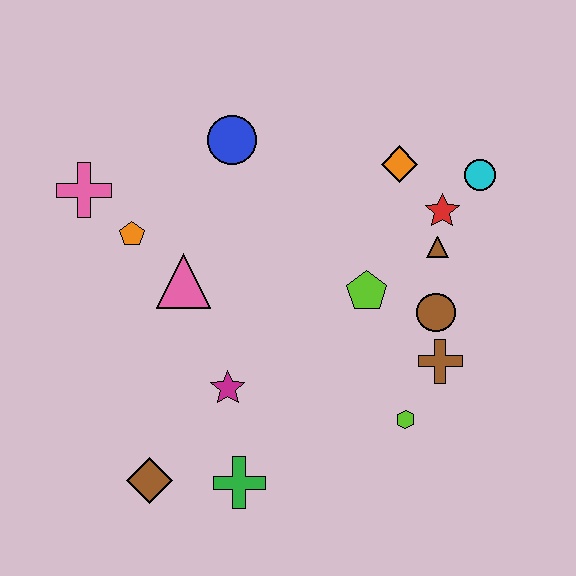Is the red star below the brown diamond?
No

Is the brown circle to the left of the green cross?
No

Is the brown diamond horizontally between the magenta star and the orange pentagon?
Yes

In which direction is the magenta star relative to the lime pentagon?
The magenta star is to the left of the lime pentagon.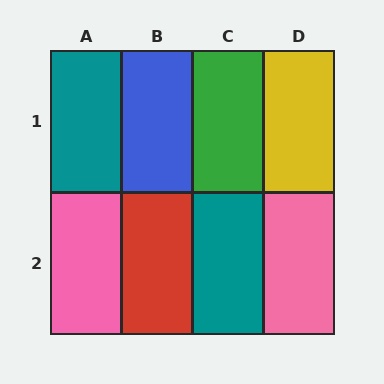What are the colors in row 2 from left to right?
Pink, red, teal, pink.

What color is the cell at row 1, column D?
Yellow.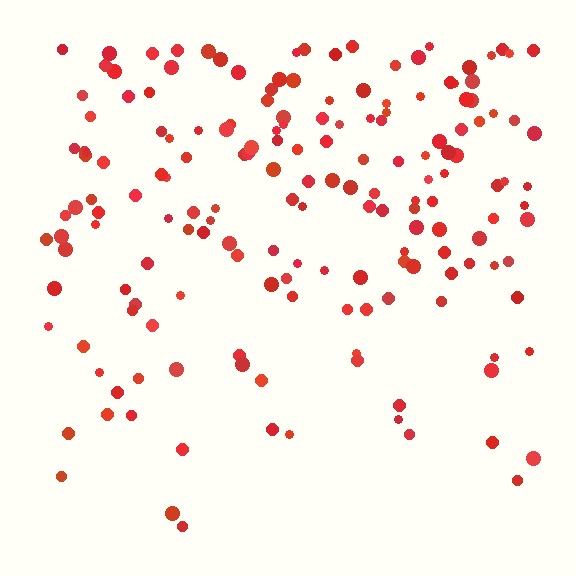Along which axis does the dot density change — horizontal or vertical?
Vertical.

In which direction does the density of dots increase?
From bottom to top, with the top side densest.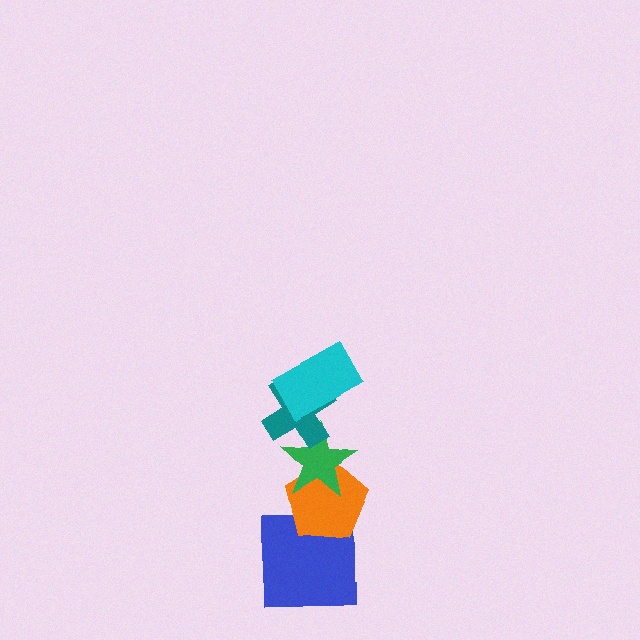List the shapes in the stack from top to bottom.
From top to bottom: the cyan rectangle, the teal cross, the green star, the orange pentagon, the blue square.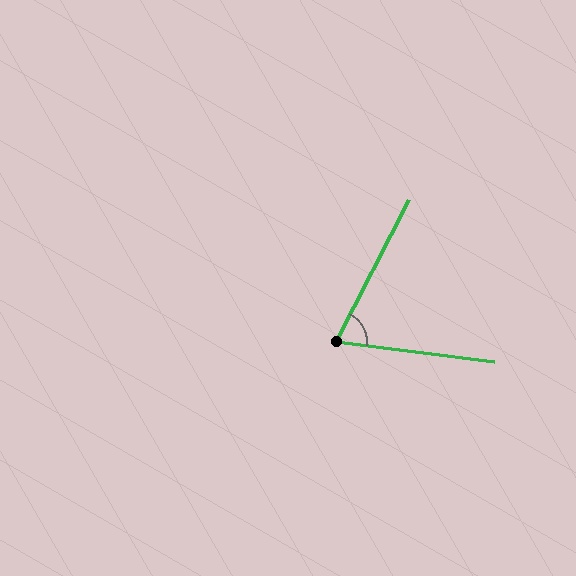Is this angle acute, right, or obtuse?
It is acute.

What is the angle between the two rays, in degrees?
Approximately 70 degrees.